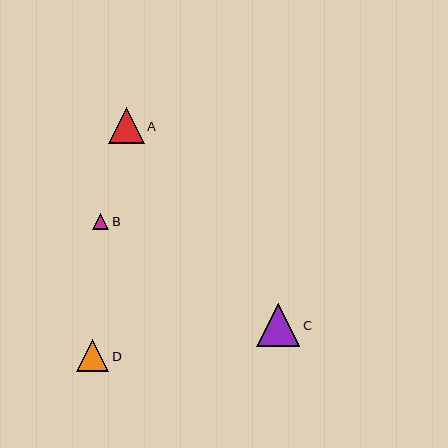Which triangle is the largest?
Triangle C is the largest with a size of approximately 43 pixels.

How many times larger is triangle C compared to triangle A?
Triangle C is approximately 1.2 times the size of triangle A.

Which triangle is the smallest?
Triangle B is the smallest with a size of approximately 16 pixels.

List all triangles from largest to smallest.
From largest to smallest: C, A, D, B.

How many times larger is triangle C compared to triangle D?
Triangle C is approximately 1.3 times the size of triangle D.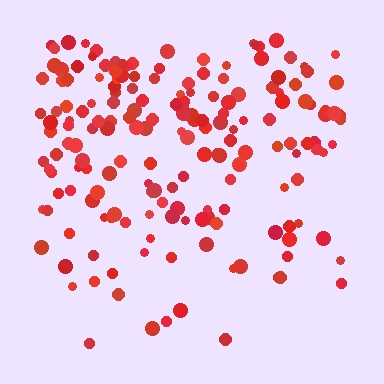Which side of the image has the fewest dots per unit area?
The bottom.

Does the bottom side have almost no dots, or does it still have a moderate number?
Still a moderate number, just noticeably fewer than the top.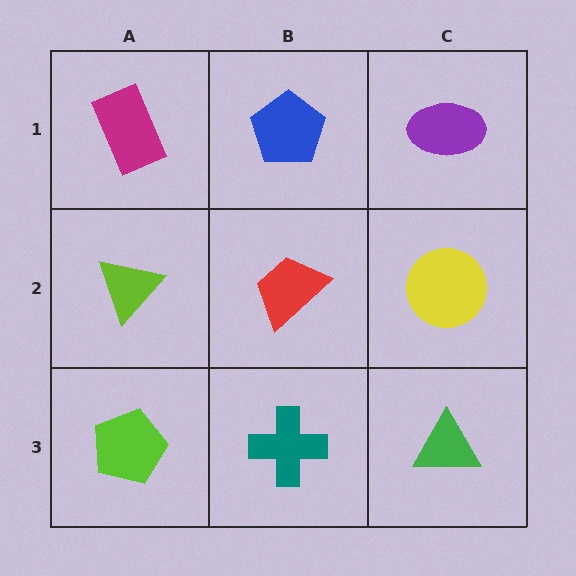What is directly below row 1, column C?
A yellow circle.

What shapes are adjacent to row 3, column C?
A yellow circle (row 2, column C), a teal cross (row 3, column B).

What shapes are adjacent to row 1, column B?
A red trapezoid (row 2, column B), a magenta rectangle (row 1, column A), a purple ellipse (row 1, column C).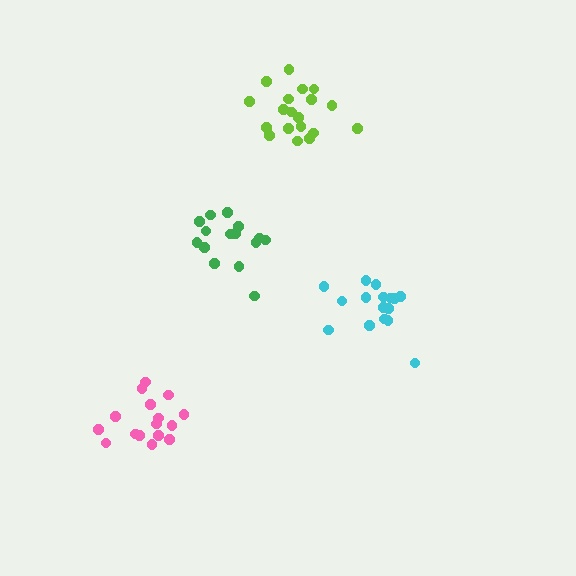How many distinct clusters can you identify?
There are 4 distinct clusters.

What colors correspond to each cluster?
The clusters are colored: pink, green, lime, cyan.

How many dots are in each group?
Group 1: 16 dots, Group 2: 15 dots, Group 3: 19 dots, Group 4: 16 dots (66 total).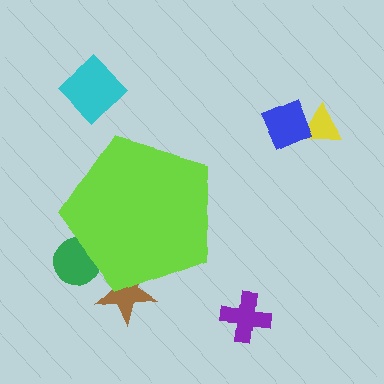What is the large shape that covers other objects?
A lime pentagon.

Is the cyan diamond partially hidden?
No, the cyan diamond is fully visible.